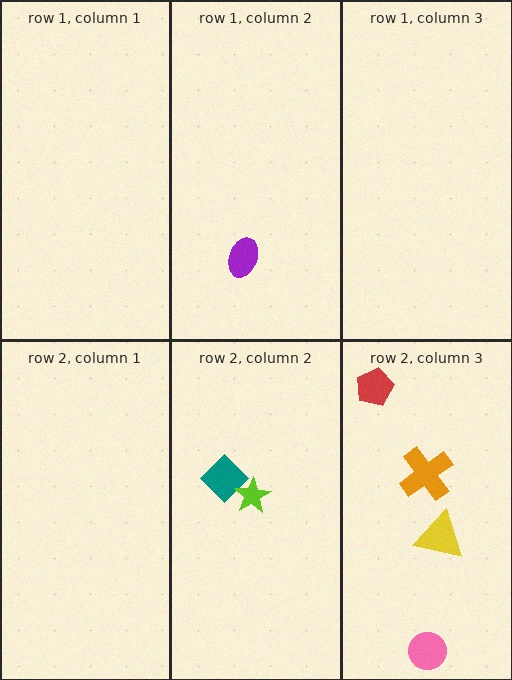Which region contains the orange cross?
The row 2, column 3 region.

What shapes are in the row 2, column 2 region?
The teal diamond, the lime star.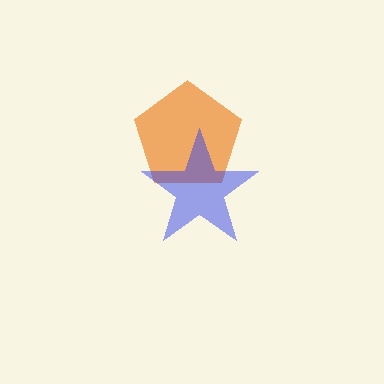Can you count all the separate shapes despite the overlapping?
Yes, there are 2 separate shapes.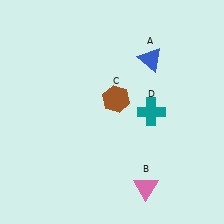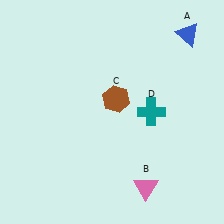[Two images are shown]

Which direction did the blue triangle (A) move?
The blue triangle (A) moved right.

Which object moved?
The blue triangle (A) moved right.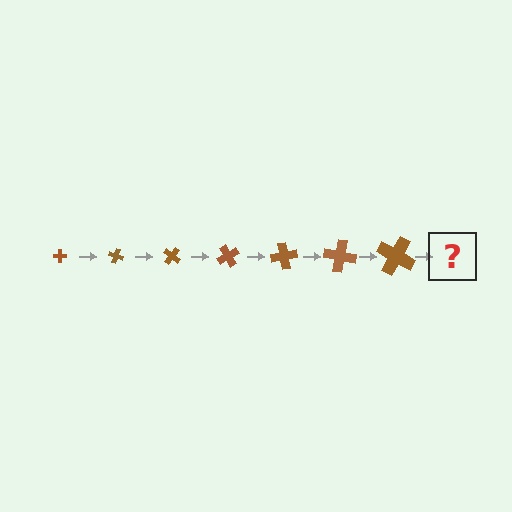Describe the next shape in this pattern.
It should be a cross, larger than the previous one and rotated 140 degrees from the start.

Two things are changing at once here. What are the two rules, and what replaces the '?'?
The two rules are that the cross grows larger each step and it rotates 20 degrees each step. The '?' should be a cross, larger than the previous one and rotated 140 degrees from the start.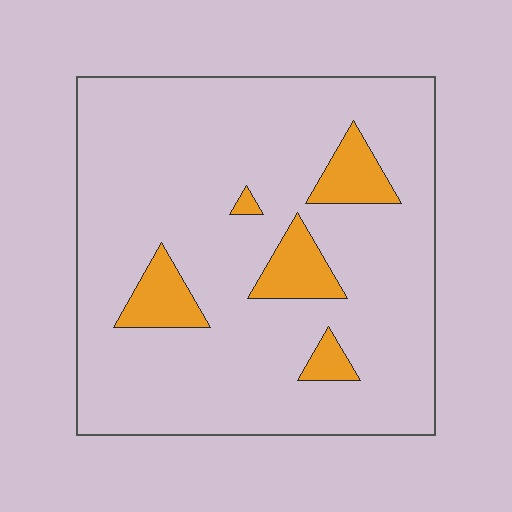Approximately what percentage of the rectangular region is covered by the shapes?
Approximately 10%.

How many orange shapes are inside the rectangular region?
5.